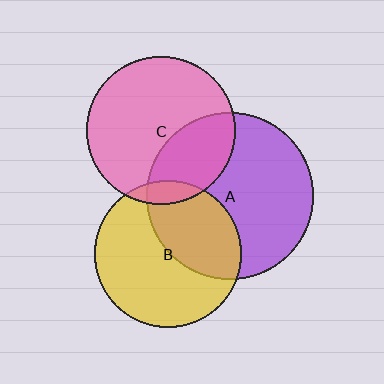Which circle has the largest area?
Circle A (purple).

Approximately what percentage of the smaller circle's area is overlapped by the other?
Approximately 10%.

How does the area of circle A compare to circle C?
Approximately 1.3 times.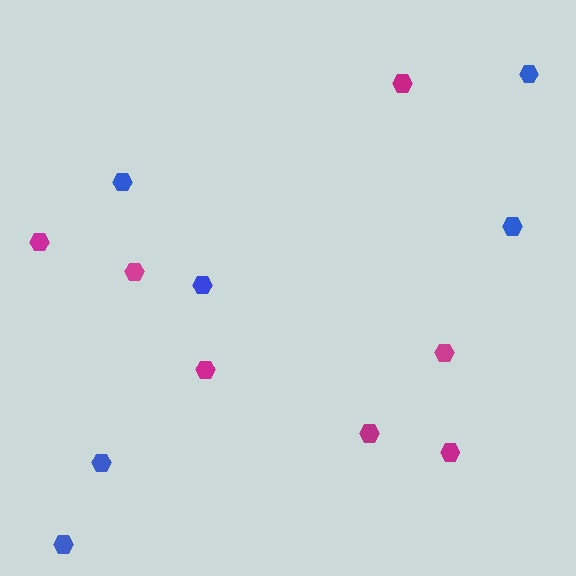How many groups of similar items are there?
There are 2 groups: one group of magenta hexagons (7) and one group of blue hexagons (6).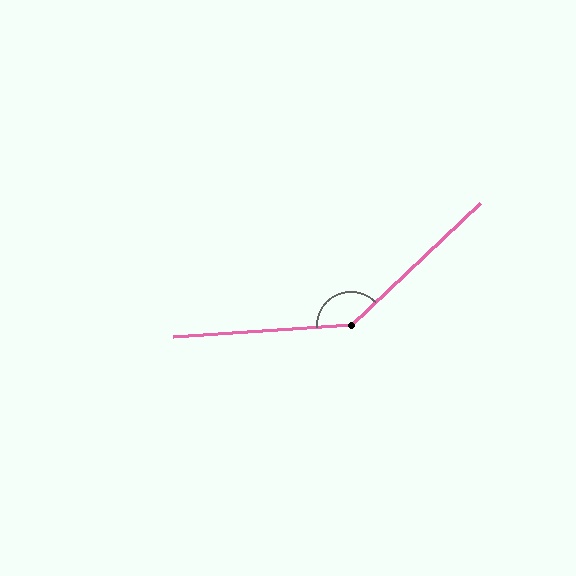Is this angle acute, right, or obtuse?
It is obtuse.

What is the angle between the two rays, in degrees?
Approximately 140 degrees.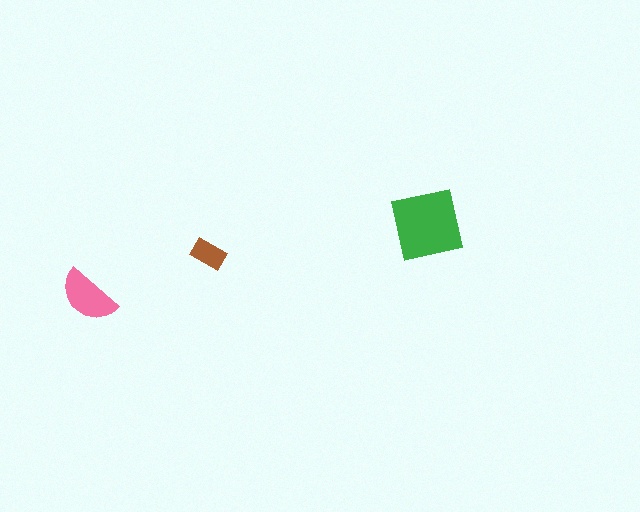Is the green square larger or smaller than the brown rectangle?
Larger.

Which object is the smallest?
The brown rectangle.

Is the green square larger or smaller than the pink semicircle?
Larger.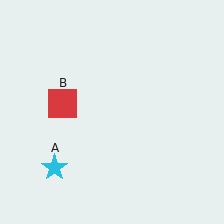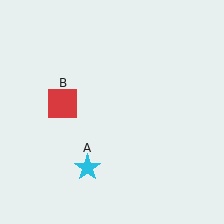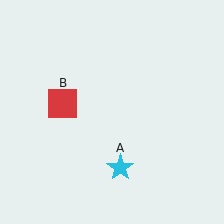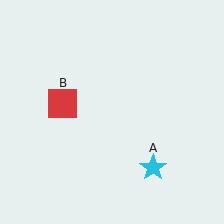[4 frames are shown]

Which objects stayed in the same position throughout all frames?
Red square (object B) remained stationary.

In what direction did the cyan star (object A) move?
The cyan star (object A) moved right.